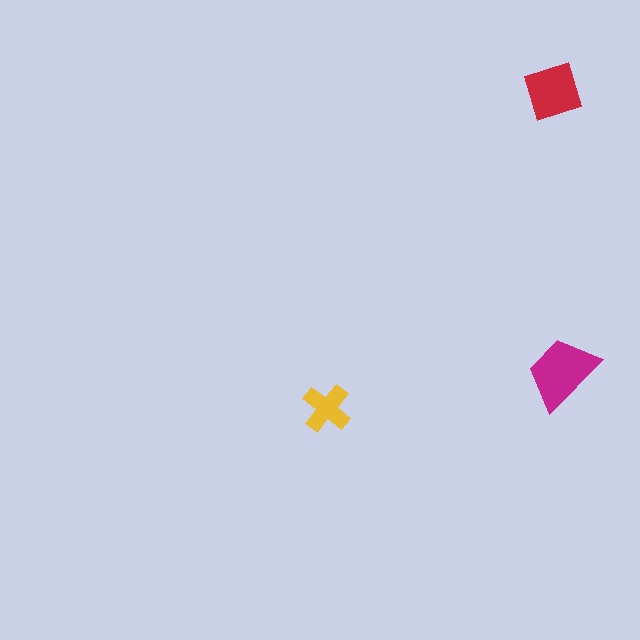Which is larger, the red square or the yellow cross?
The red square.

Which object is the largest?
The magenta trapezoid.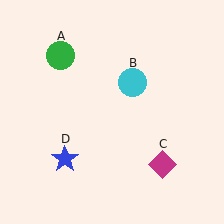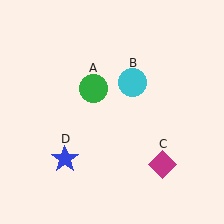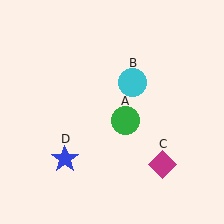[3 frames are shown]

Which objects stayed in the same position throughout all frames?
Cyan circle (object B) and magenta diamond (object C) and blue star (object D) remained stationary.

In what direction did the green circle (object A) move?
The green circle (object A) moved down and to the right.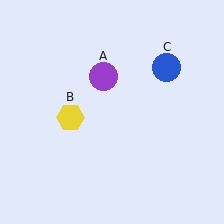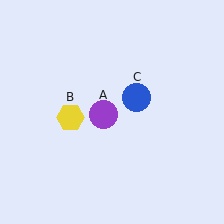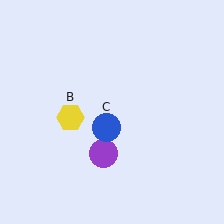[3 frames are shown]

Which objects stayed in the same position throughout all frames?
Yellow hexagon (object B) remained stationary.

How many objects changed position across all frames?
2 objects changed position: purple circle (object A), blue circle (object C).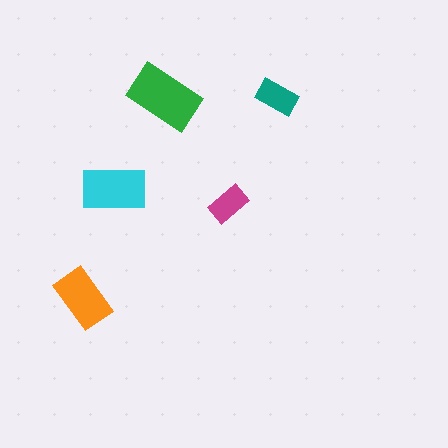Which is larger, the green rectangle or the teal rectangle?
The green one.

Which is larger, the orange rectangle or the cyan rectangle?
The cyan one.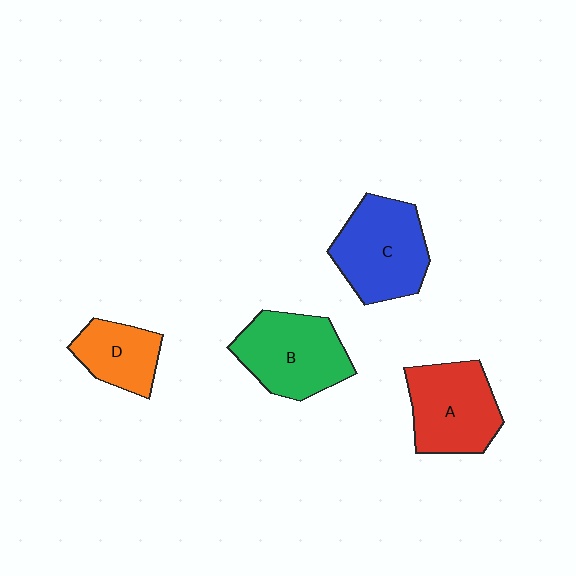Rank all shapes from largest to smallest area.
From largest to smallest: C (blue), B (green), A (red), D (orange).